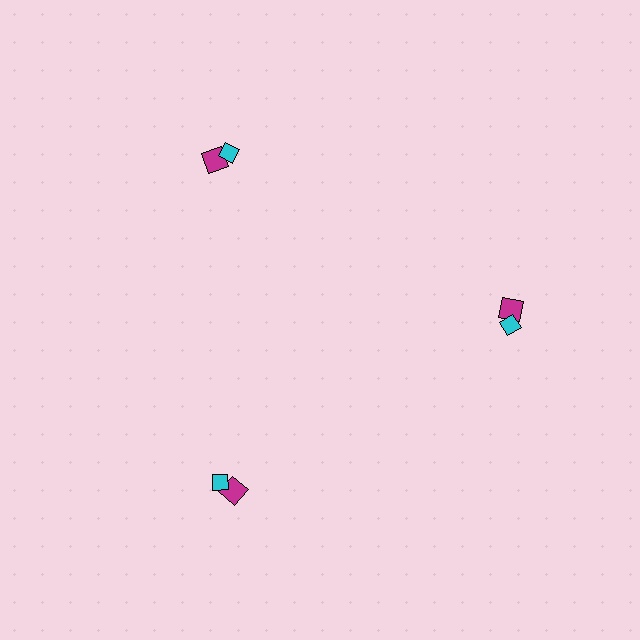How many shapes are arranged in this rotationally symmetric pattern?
There are 6 shapes, arranged in 3 groups of 2.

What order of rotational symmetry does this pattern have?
This pattern has 3-fold rotational symmetry.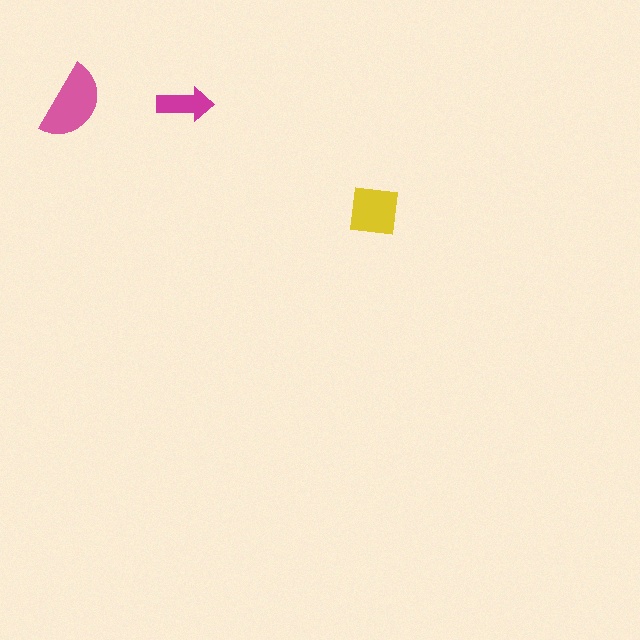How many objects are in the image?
There are 3 objects in the image.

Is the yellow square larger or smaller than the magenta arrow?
Larger.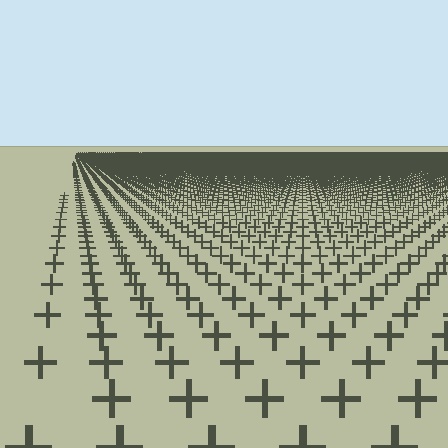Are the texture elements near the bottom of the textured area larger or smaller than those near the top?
Larger. Near the bottom, elements are closer to the viewer and appear at a bigger on-screen size.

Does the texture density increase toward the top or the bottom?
Density increases toward the top.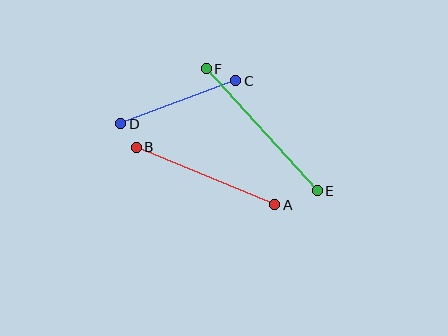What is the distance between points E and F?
The distance is approximately 165 pixels.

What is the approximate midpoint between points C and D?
The midpoint is at approximately (178, 102) pixels.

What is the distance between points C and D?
The distance is approximately 122 pixels.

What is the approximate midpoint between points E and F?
The midpoint is at approximately (262, 130) pixels.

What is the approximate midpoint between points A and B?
The midpoint is at approximately (206, 176) pixels.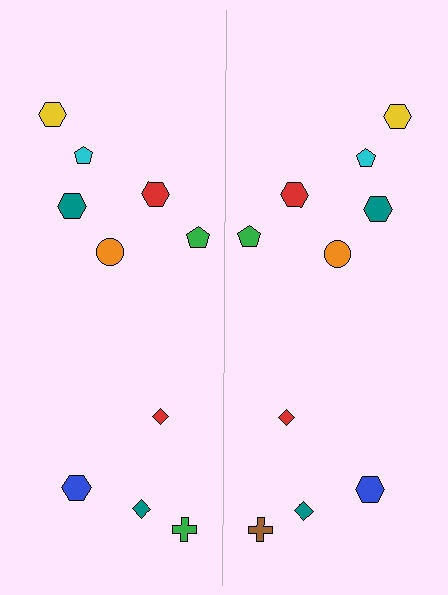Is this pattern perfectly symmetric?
No, the pattern is not perfectly symmetric. The brown cross on the right side breaks the symmetry — its mirror counterpart is green.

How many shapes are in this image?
There are 20 shapes in this image.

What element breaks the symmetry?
The brown cross on the right side breaks the symmetry — its mirror counterpart is green.